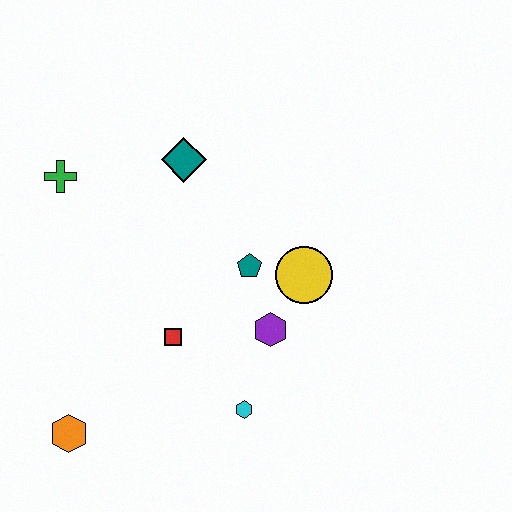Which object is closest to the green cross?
The teal diamond is closest to the green cross.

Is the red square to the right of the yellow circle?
No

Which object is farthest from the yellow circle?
The orange hexagon is farthest from the yellow circle.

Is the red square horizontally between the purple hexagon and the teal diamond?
No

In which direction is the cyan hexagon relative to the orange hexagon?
The cyan hexagon is to the right of the orange hexagon.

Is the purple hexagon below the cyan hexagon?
No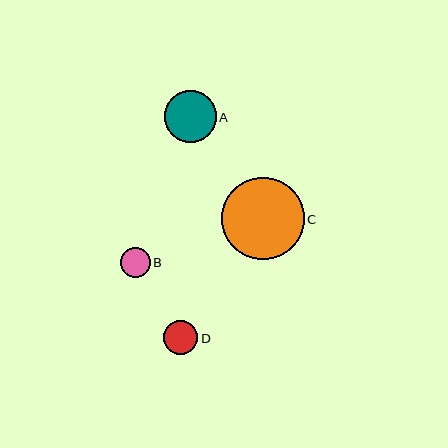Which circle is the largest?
Circle C is the largest with a size of approximately 83 pixels.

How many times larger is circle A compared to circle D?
Circle A is approximately 1.5 times the size of circle D.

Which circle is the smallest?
Circle B is the smallest with a size of approximately 30 pixels.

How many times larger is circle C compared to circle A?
Circle C is approximately 1.6 times the size of circle A.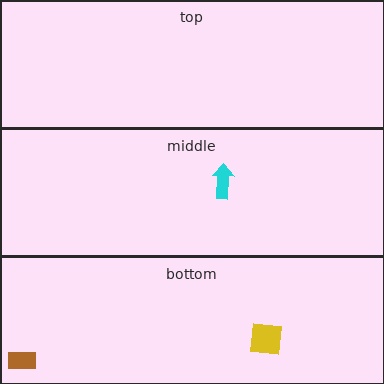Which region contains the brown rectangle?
The bottom region.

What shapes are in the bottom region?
The brown rectangle, the yellow square.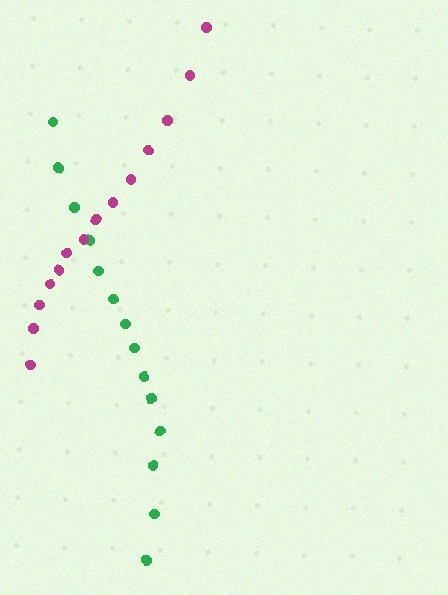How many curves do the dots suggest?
There are 2 distinct paths.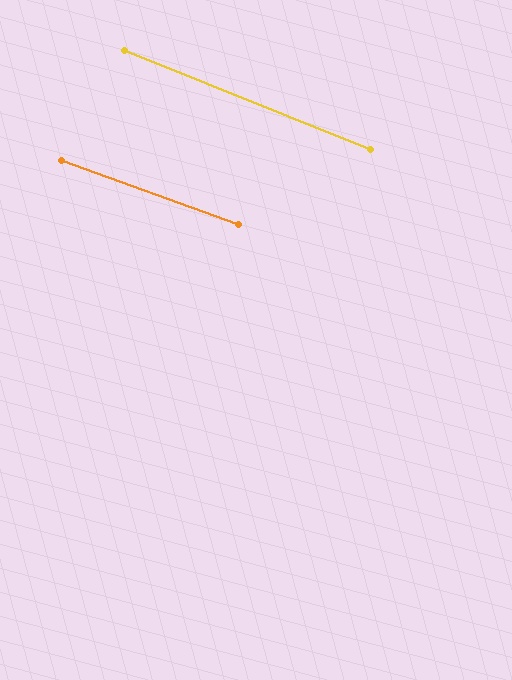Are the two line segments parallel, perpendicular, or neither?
Parallel — their directions differ by only 1.7°.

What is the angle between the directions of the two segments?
Approximately 2 degrees.